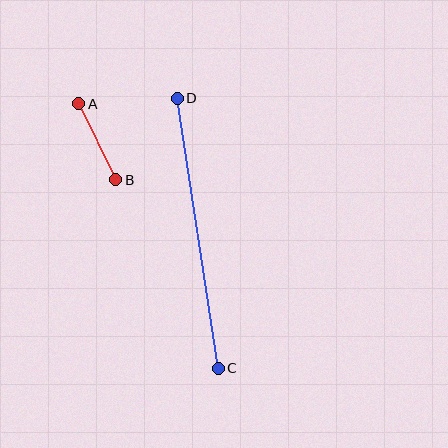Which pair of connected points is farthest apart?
Points C and D are farthest apart.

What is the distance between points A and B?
The distance is approximately 84 pixels.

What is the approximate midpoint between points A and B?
The midpoint is at approximately (97, 142) pixels.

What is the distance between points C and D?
The distance is approximately 273 pixels.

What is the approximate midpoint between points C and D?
The midpoint is at approximately (198, 233) pixels.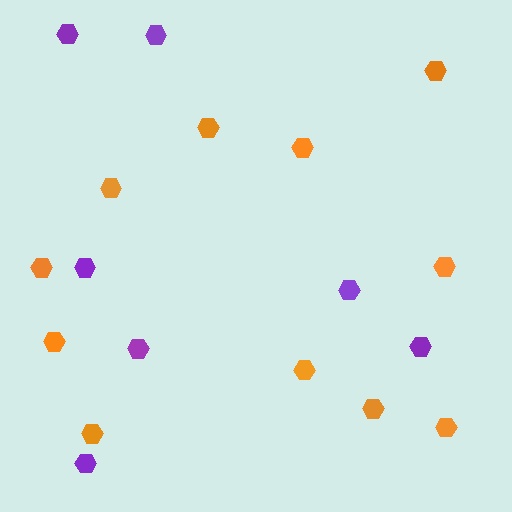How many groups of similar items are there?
There are 2 groups: one group of purple hexagons (7) and one group of orange hexagons (11).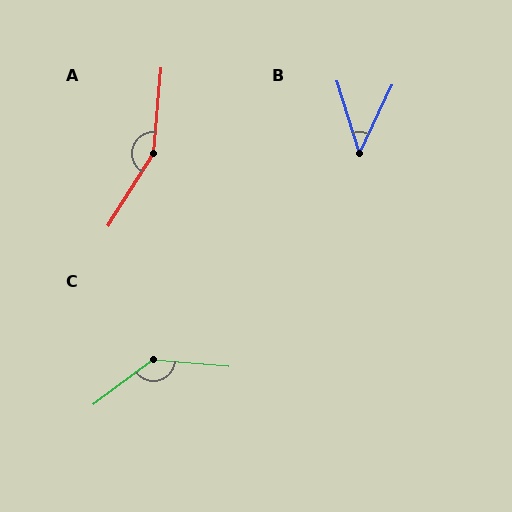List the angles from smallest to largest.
B (42°), C (138°), A (153°).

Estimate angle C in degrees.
Approximately 138 degrees.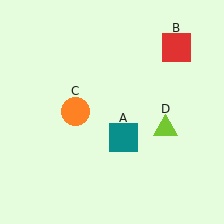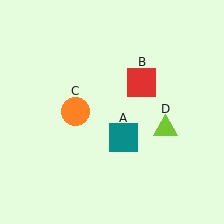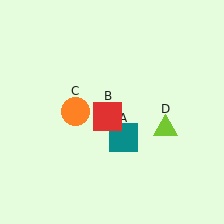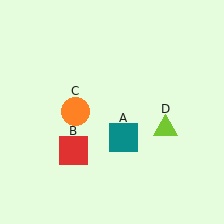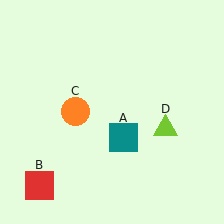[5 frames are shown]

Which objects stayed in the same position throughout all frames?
Teal square (object A) and orange circle (object C) and lime triangle (object D) remained stationary.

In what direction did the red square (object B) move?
The red square (object B) moved down and to the left.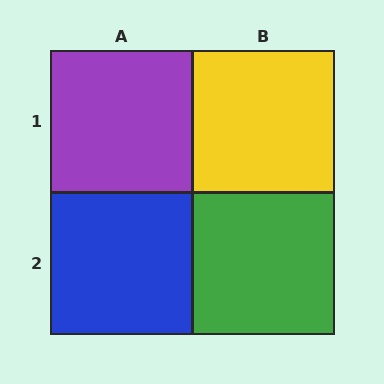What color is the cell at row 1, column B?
Yellow.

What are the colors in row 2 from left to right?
Blue, green.